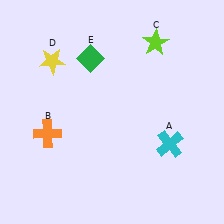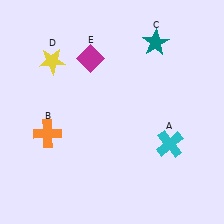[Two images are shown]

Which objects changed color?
C changed from lime to teal. E changed from green to magenta.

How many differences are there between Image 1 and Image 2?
There are 2 differences between the two images.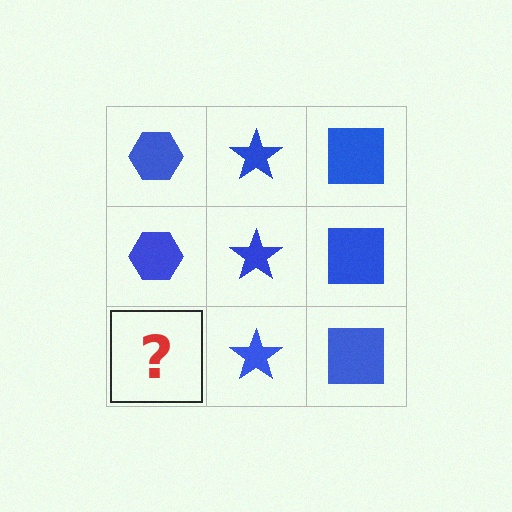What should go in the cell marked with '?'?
The missing cell should contain a blue hexagon.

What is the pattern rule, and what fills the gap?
The rule is that each column has a consistent shape. The gap should be filled with a blue hexagon.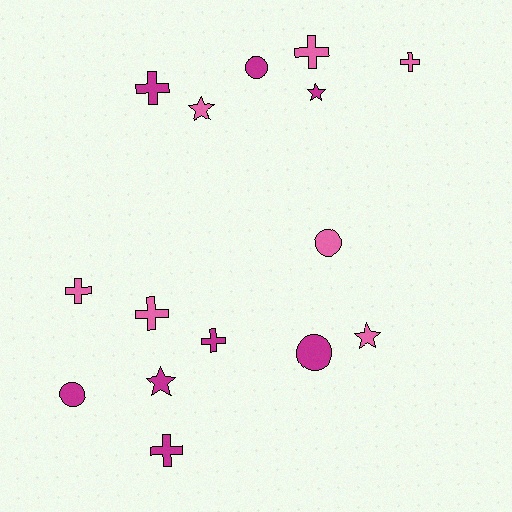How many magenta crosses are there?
There are 3 magenta crosses.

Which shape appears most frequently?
Cross, with 7 objects.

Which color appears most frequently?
Magenta, with 8 objects.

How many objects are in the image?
There are 15 objects.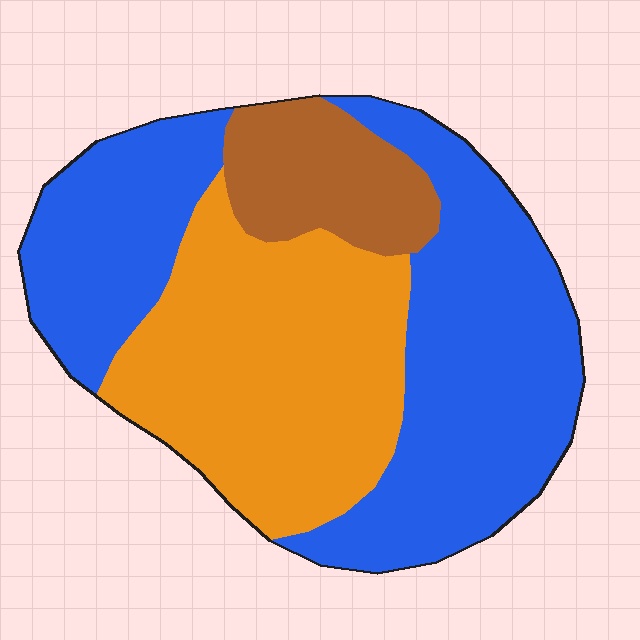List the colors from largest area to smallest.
From largest to smallest: blue, orange, brown.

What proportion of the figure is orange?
Orange takes up about three eighths (3/8) of the figure.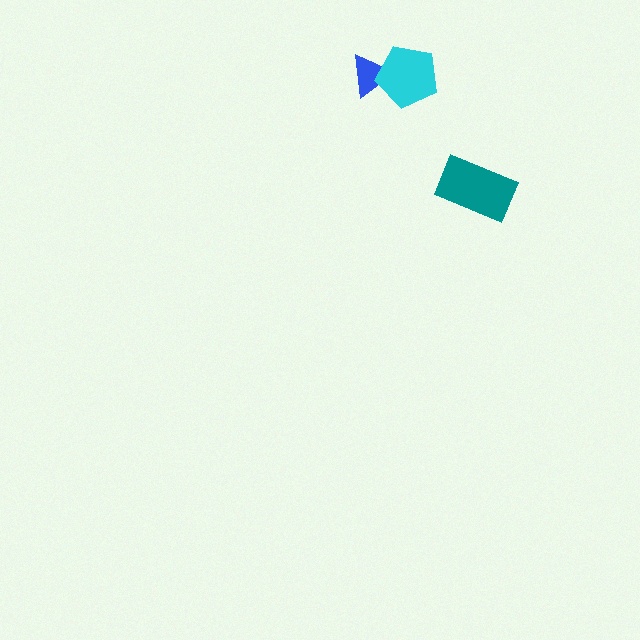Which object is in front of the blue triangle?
The cyan pentagon is in front of the blue triangle.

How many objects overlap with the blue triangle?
1 object overlaps with the blue triangle.